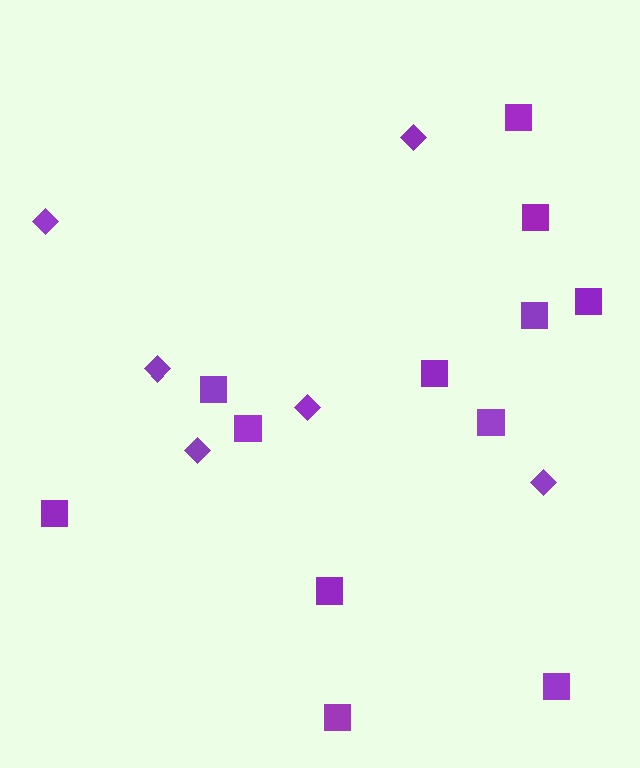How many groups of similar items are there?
There are 2 groups: one group of squares (12) and one group of diamonds (6).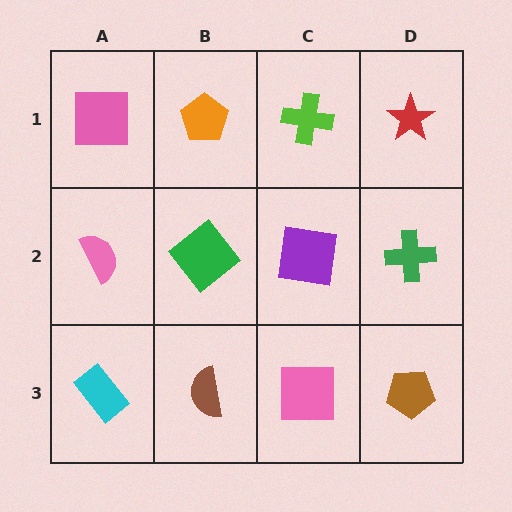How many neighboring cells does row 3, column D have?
2.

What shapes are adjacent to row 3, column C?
A purple square (row 2, column C), a brown semicircle (row 3, column B), a brown pentagon (row 3, column D).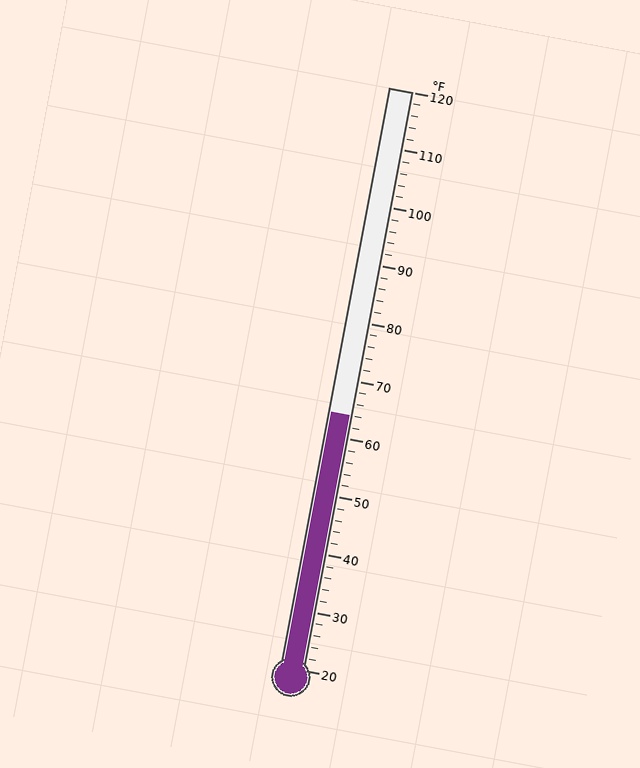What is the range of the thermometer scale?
The thermometer scale ranges from 20°F to 120°F.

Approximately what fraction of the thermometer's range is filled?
The thermometer is filled to approximately 45% of its range.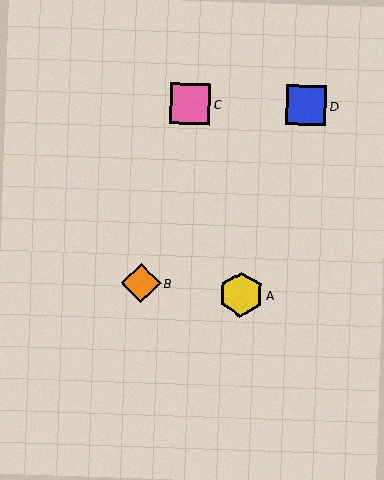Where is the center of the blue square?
The center of the blue square is at (307, 105).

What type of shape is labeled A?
Shape A is a yellow hexagon.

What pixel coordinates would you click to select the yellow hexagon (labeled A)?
Click at (241, 294) to select the yellow hexagon A.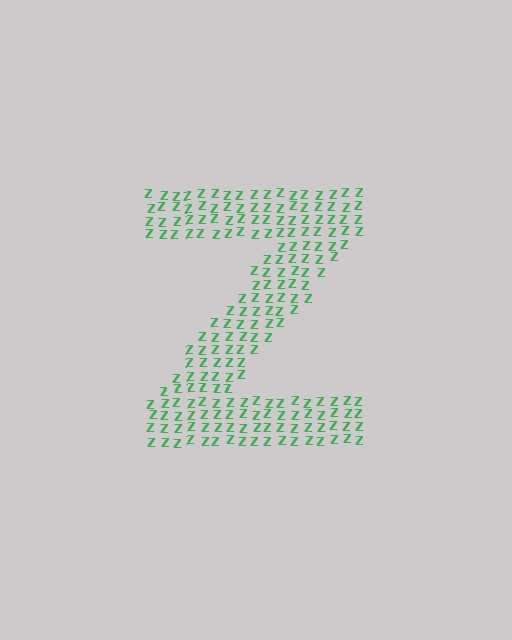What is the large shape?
The large shape is the letter Z.